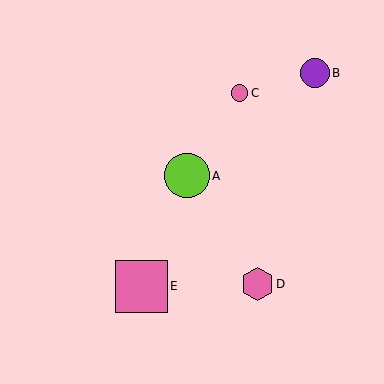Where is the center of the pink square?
The center of the pink square is at (141, 286).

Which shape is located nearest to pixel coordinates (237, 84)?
The pink circle (labeled C) at (240, 93) is nearest to that location.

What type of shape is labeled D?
Shape D is a pink hexagon.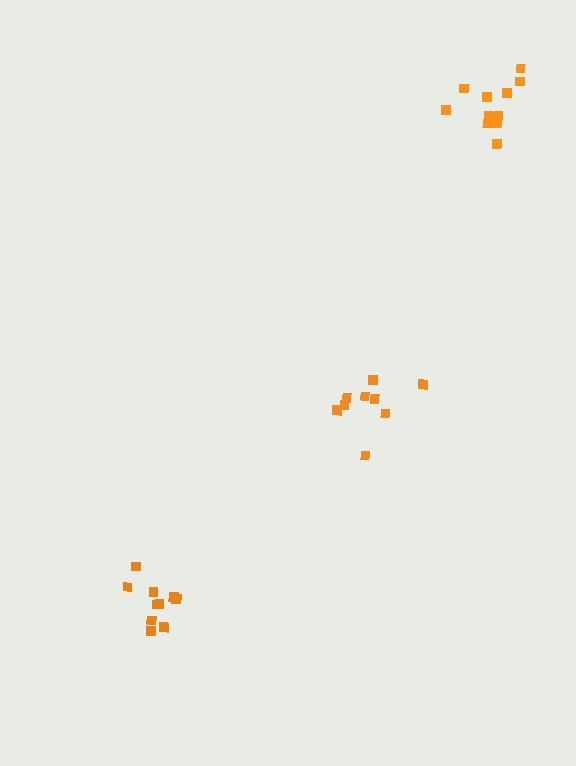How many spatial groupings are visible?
There are 3 spatial groupings.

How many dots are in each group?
Group 1: 9 dots, Group 2: 10 dots, Group 3: 11 dots (30 total).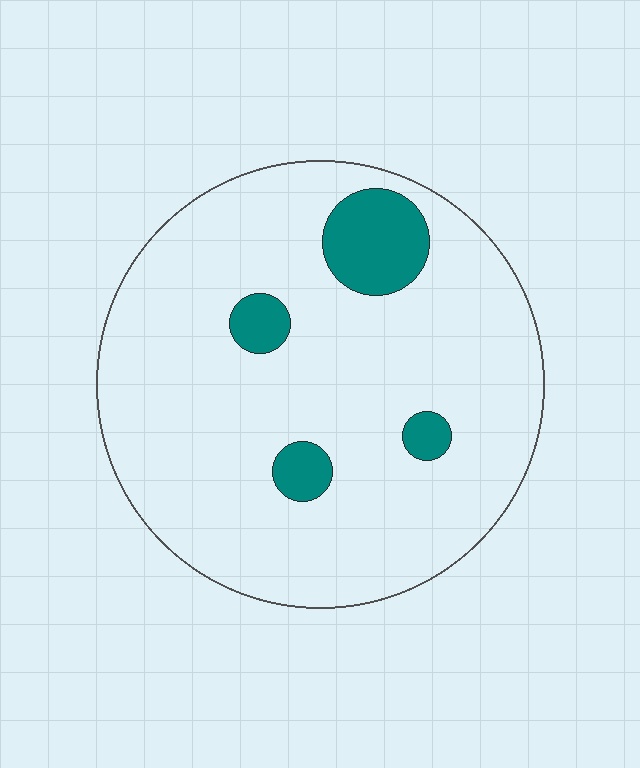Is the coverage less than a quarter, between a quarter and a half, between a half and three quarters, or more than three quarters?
Less than a quarter.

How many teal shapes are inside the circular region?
4.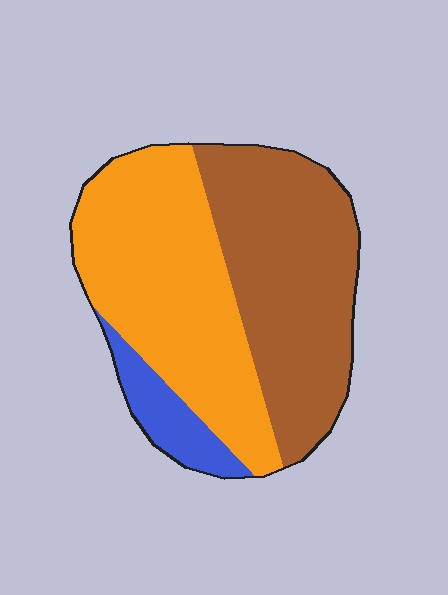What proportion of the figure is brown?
Brown covers around 45% of the figure.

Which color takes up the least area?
Blue, at roughly 10%.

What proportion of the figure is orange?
Orange takes up about one half (1/2) of the figure.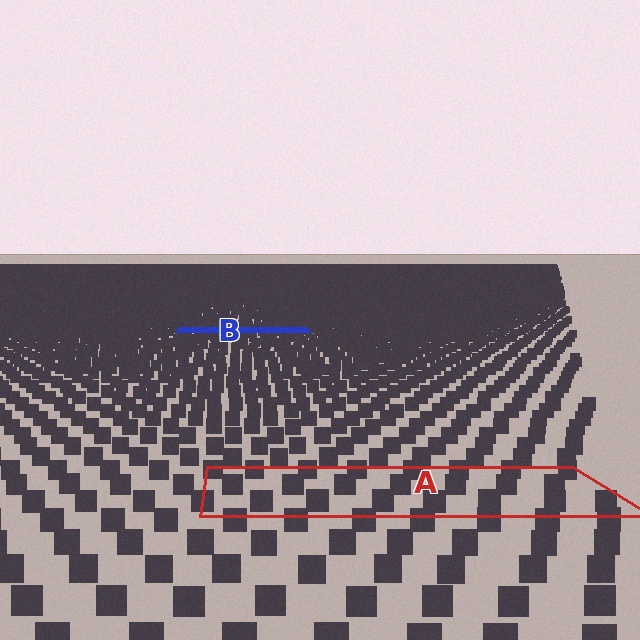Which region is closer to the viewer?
Region A is closer. The texture elements there are larger and more spread out.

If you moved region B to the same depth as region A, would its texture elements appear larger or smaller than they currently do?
They would appear larger. At a closer depth, the same texture elements are projected at a bigger on-screen size.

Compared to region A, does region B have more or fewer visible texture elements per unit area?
Region B has more texture elements per unit area — they are packed more densely because it is farther away.